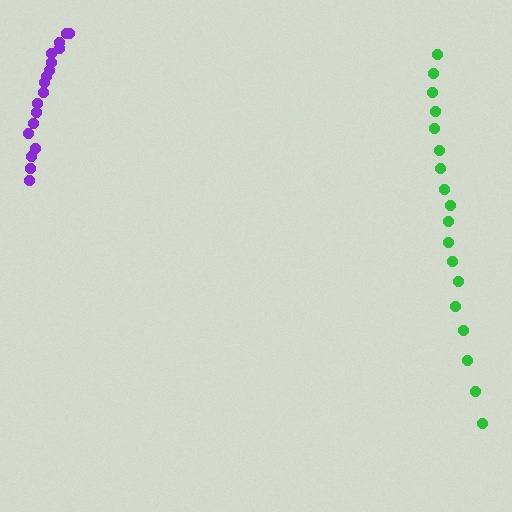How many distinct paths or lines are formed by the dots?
There are 2 distinct paths.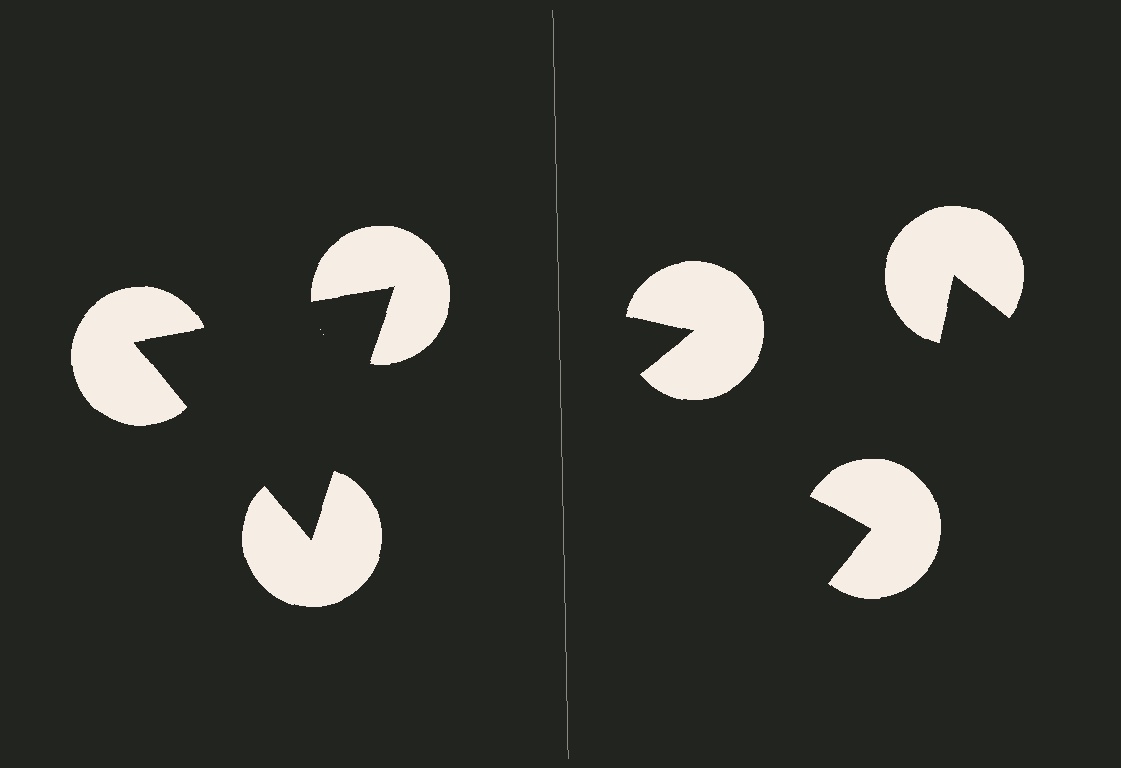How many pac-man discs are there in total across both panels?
6 — 3 on each side.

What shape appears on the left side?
An illusory triangle.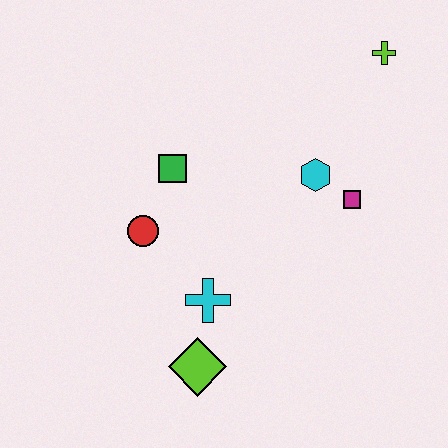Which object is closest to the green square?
The red circle is closest to the green square.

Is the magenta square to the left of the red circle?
No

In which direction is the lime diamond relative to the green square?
The lime diamond is below the green square.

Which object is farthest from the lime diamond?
The lime cross is farthest from the lime diamond.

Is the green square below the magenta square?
No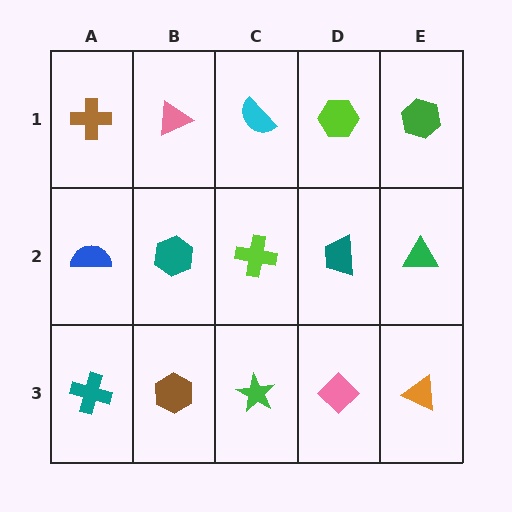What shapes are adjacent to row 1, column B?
A teal hexagon (row 2, column B), a brown cross (row 1, column A), a cyan semicircle (row 1, column C).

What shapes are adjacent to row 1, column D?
A teal trapezoid (row 2, column D), a cyan semicircle (row 1, column C), a green hexagon (row 1, column E).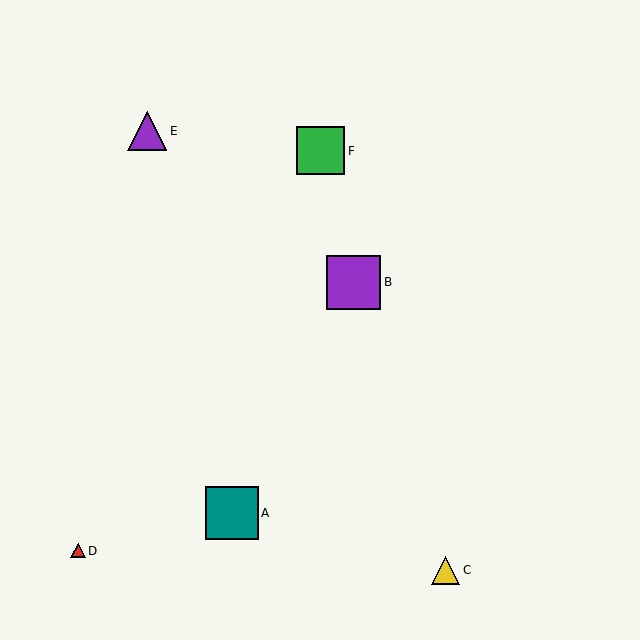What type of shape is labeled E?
Shape E is a purple triangle.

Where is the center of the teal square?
The center of the teal square is at (232, 513).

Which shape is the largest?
The purple square (labeled B) is the largest.